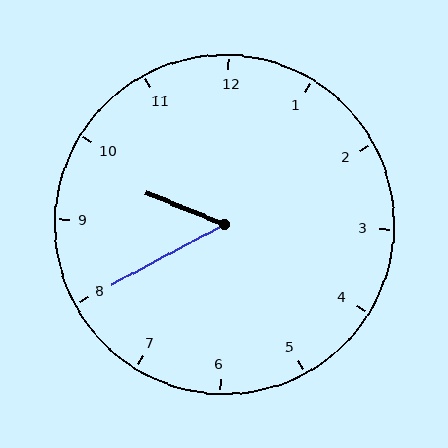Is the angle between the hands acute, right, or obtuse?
It is acute.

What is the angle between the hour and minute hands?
Approximately 50 degrees.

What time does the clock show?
9:40.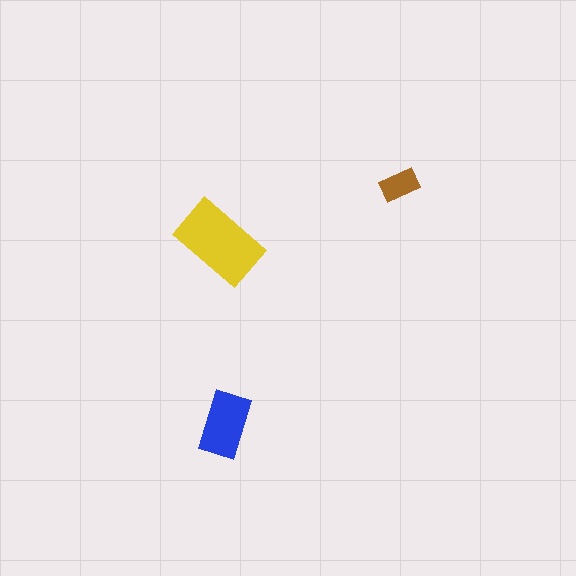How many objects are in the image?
There are 3 objects in the image.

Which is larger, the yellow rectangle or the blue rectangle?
The yellow one.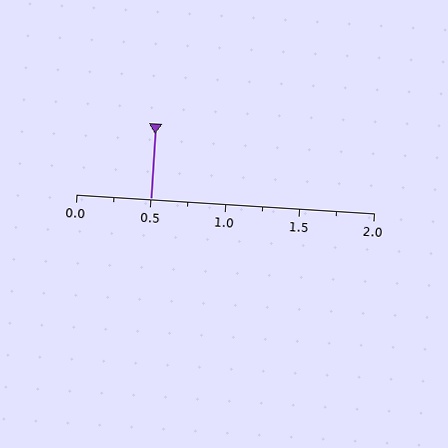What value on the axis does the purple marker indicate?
The marker indicates approximately 0.5.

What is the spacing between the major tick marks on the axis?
The major ticks are spaced 0.5 apart.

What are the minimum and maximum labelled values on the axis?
The axis runs from 0.0 to 2.0.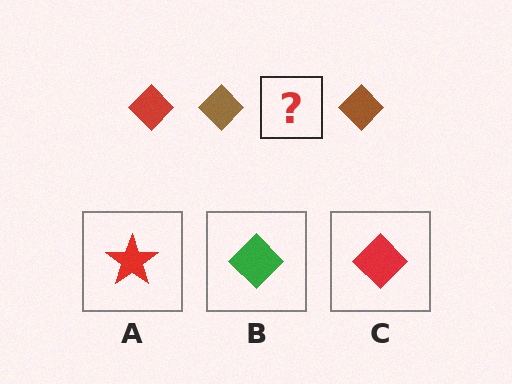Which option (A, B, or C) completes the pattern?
C.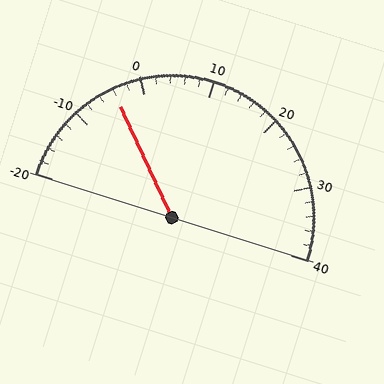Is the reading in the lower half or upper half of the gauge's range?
The reading is in the lower half of the range (-20 to 40).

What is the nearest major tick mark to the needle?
The nearest major tick mark is 0.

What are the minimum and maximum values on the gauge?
The gauge ranges from -20 to 40.